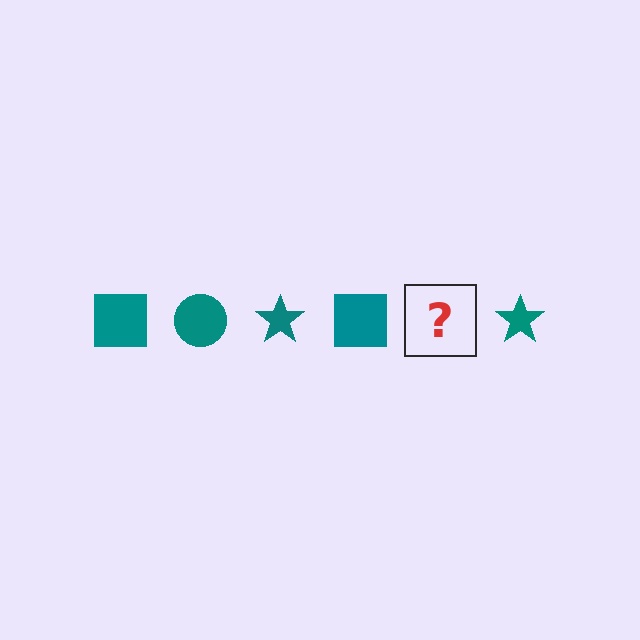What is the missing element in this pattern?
The missing element is a teal circle.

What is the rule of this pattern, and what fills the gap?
The rule is that the pattern cycles through square, circle, star shapes in teal. The gap should be filled with a teal circle.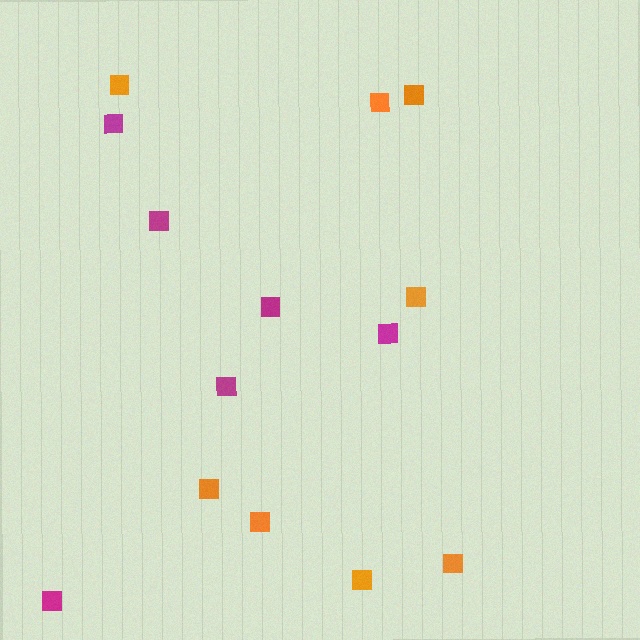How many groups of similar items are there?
There are 2 groups: one group of magenta squares (6) and one group of orange squares (8).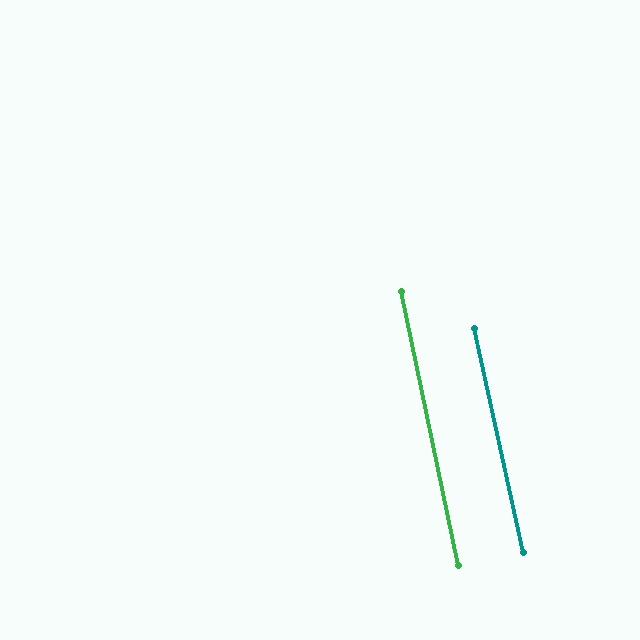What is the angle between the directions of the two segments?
Approximately 1 degree.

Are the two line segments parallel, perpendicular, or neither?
Parallel — their directions differ by only 0.6°.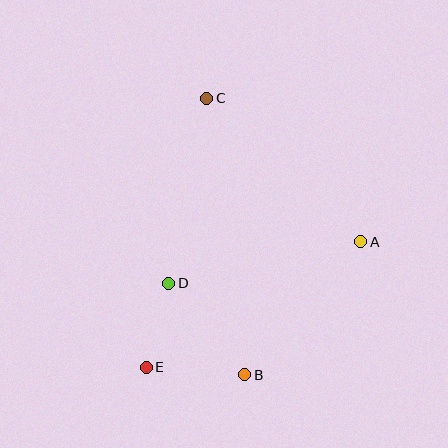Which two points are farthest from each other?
Points B and C are farthest from each other.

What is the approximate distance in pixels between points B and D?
The distance between B and D is approximately 119 pixels.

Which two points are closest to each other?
Points D and E are closest to each other.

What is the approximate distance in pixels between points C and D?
The distance between C and D is approximately 189 pixels.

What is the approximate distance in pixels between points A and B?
The distance between A and B is approximately 177 pixels.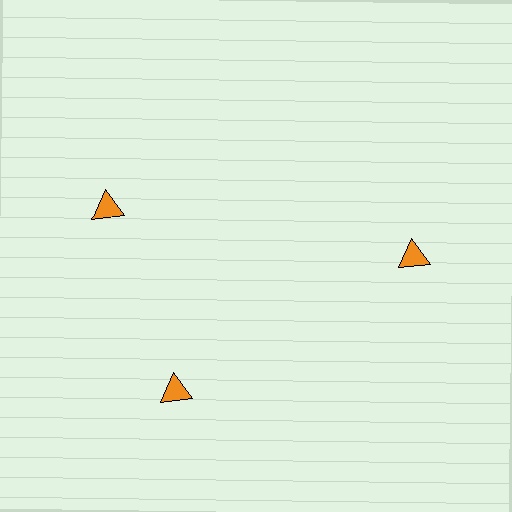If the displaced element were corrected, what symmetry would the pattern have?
It would have 3-fold rotational symmetry — the pattern would map onto itself every 120 degrees.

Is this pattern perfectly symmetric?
No. The 3 orange triangles are arranged in a ring, but one element near the 11 o'clock position is rotated out of alignment along the ring, breaking the 3-fold rotational symmetry.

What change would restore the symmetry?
The symmetry would be restored by rotating it back into even spacing with its neighbors so that all 3 triangles sit at equal angles and equal distance from the center.